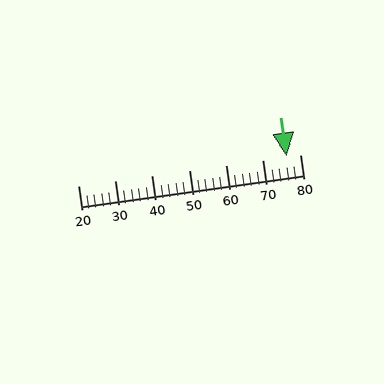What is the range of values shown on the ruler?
The ruler shows values from 20 to 80.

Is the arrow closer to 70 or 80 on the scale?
The arrow is closer to 80.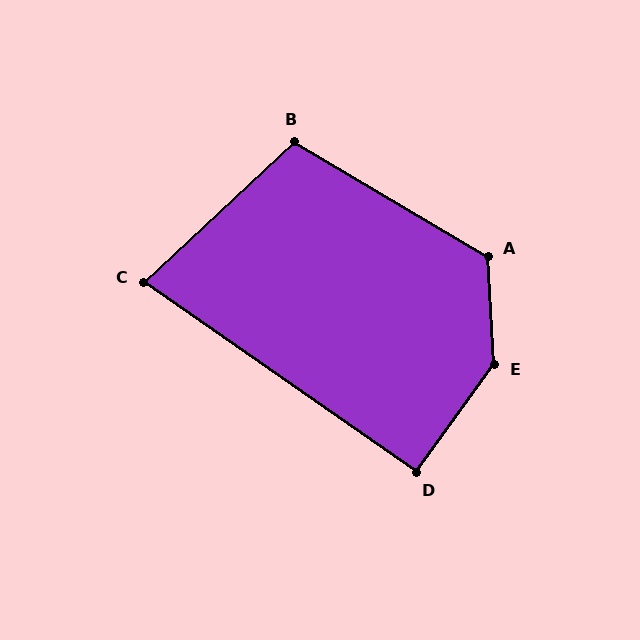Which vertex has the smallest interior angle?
C, at approximately 78 degrees.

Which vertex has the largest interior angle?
E, at approximately 141 degrees.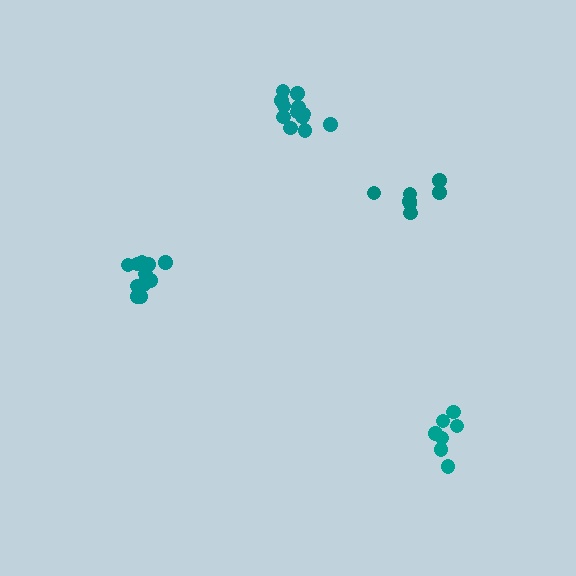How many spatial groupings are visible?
There are 4 spatial groupings.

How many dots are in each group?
Group 1: 12 dots, Group 2: 12 dots, Group 3: 7 dots, Group 4: 7 dots (38 total).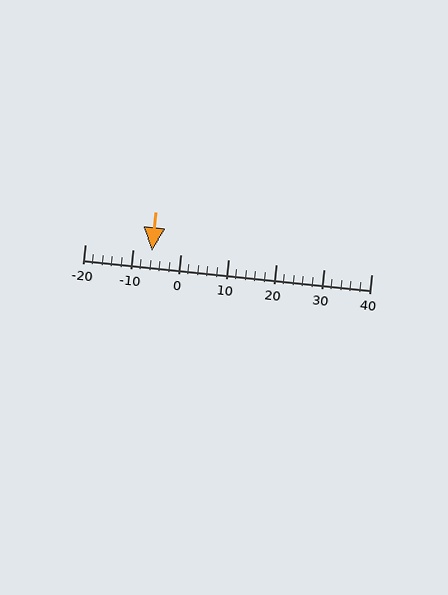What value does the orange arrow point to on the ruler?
The orange arrow points to approximately -6.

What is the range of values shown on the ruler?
The ruler shows values from -20 to 40.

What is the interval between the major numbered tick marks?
The major tick marks are spaced 10 units apart.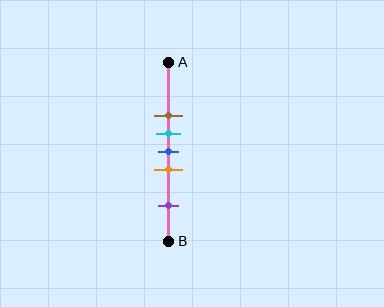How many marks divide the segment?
There are 5 marks dividing the segment.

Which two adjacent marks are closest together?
The cyan and blue marks are the closest adjacent pair.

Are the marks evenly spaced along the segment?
No, the marks are not evenly spaced.